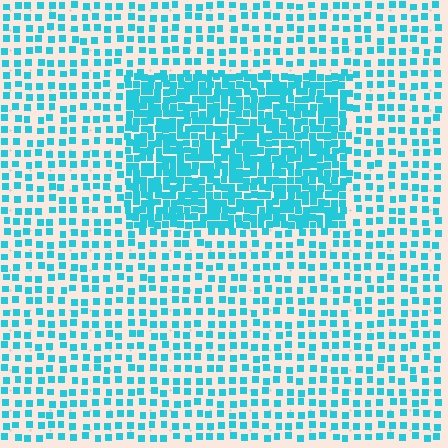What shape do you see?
I see a rectangle.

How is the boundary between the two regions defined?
The boundary is defined by a change in element density (approximately 2.4x ratio). All elements are the same color, size, and shape.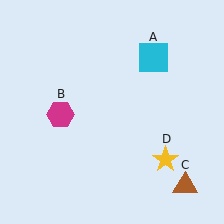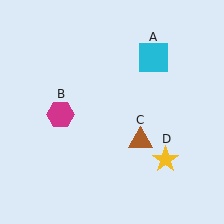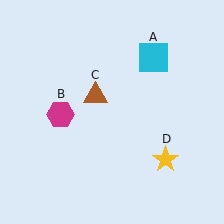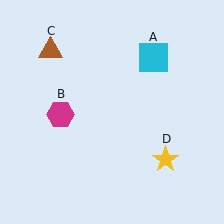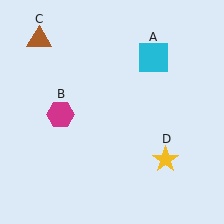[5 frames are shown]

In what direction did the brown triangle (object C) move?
The brown triangle (object C) moved up and to the left.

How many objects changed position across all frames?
1 object changed position: brown triangle (object C).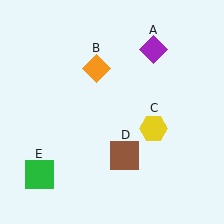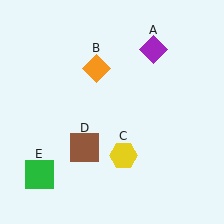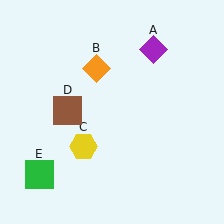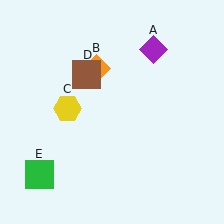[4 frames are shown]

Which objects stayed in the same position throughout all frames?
Purple diamond (object A) and orange diamond (object B) and green square (object E) remained stationary.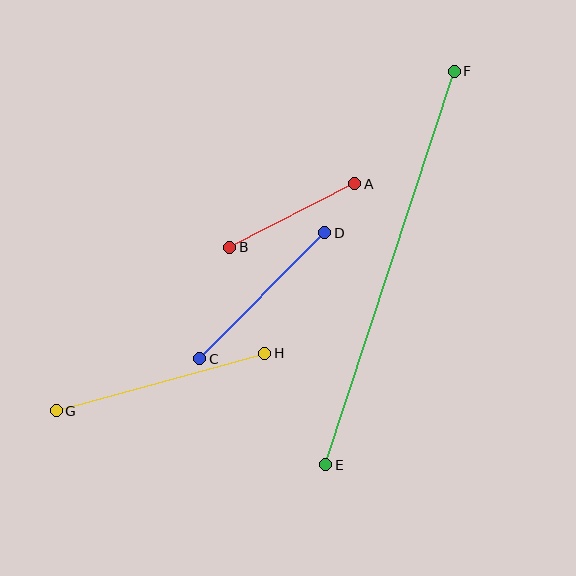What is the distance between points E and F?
The distance is approximately 414 pixels.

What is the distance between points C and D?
The distance is approximately 178 pixels.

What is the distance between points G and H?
The distance is approximately 216 pixels.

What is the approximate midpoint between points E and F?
The midpoint is at approximately (390, 268) pixels.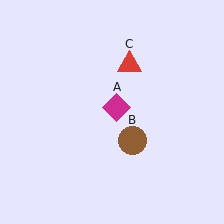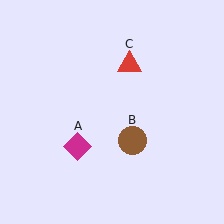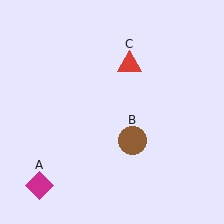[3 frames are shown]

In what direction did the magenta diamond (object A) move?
The magenta diamond (object A) moved down and to the left.